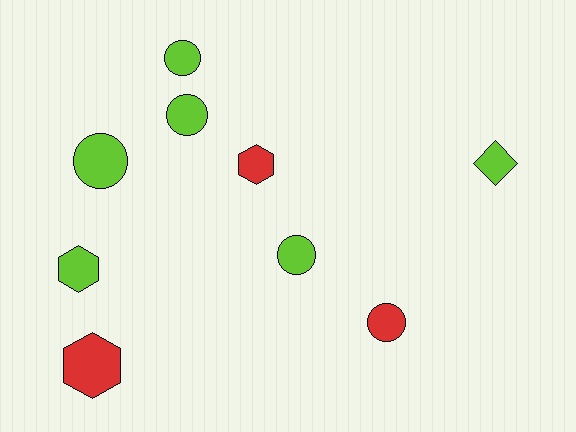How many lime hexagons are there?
There is 1 lime hexagon.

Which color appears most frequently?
Lime, with 6 objects.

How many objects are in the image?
There are 9 objects.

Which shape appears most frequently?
Circle, with 5 objects.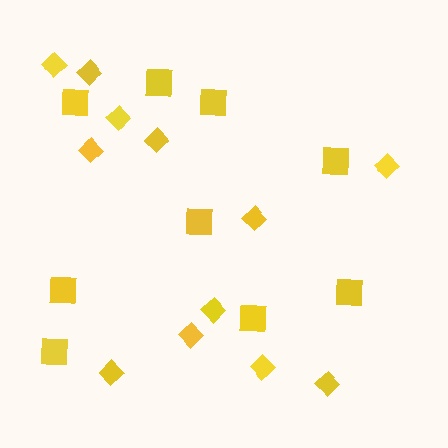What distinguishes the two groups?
There are 2 groups: one group of diamonds (12) and one group of squares (9).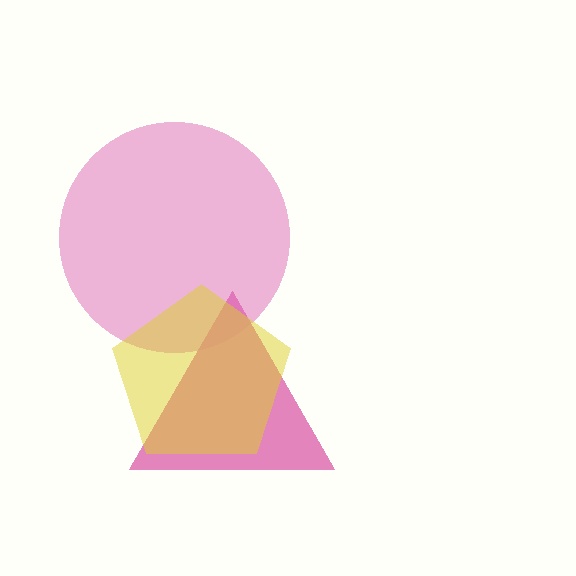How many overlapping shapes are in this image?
There are 3 overlapping shapes in the image.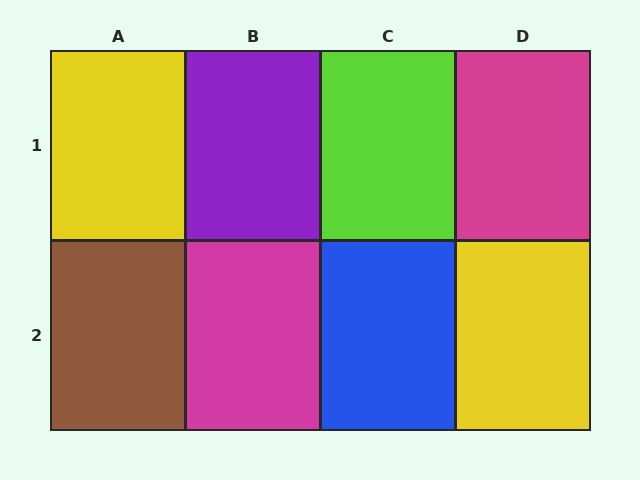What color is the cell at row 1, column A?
Yellow.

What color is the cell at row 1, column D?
Magenta.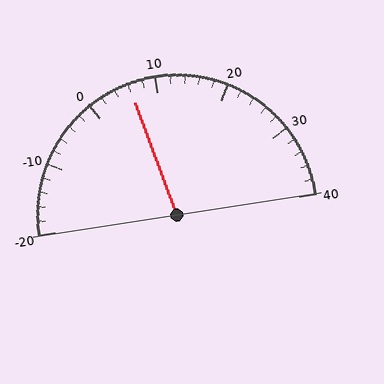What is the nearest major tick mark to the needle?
The nearest major tick mark is 10.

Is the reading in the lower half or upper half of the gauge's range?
The reading is in the lower half of the range (-20 to 40).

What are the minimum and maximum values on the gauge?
The gauge ranges from -20 to 40.